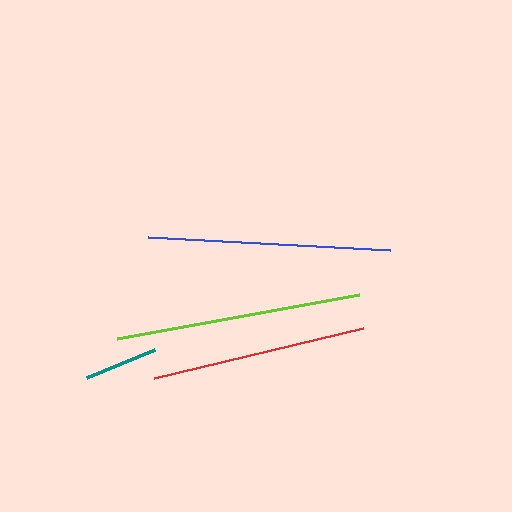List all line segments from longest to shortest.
From longest to shortest: lime, blue, red, teal.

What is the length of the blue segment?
The blue segment is approximately 243 pixels long.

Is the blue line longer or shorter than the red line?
The blue line is longer than the red line.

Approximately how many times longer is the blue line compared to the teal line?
The blue line is approximately 3.3 times the length of the teal line.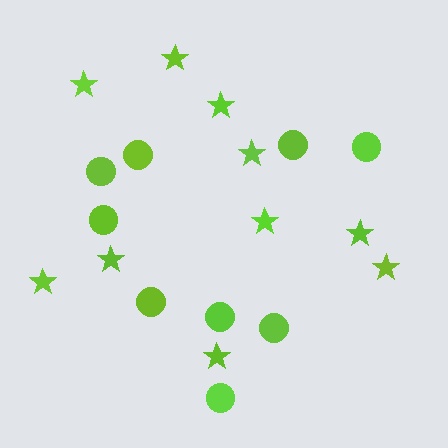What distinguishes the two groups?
There are 2 groups: one group of stars (10) and one group of circles (9).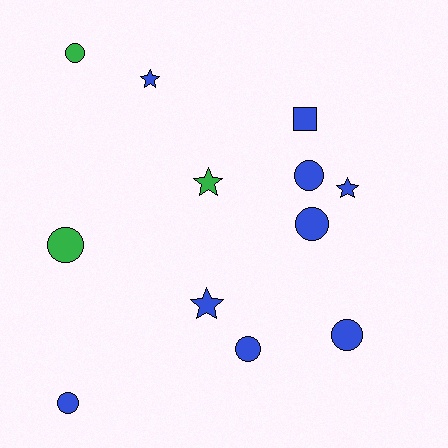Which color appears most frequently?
Blue, with 9 objects.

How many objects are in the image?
There are 12 objects.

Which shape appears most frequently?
Circle, with 7 objects.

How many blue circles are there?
There are 5 blue circles.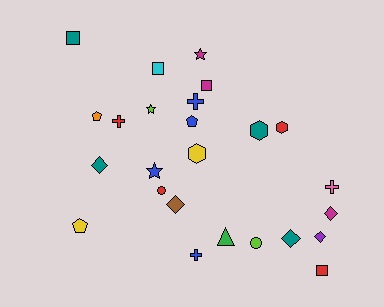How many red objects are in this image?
There are 4 red objects.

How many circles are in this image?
There are 2 circles.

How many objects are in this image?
There are 25 objects.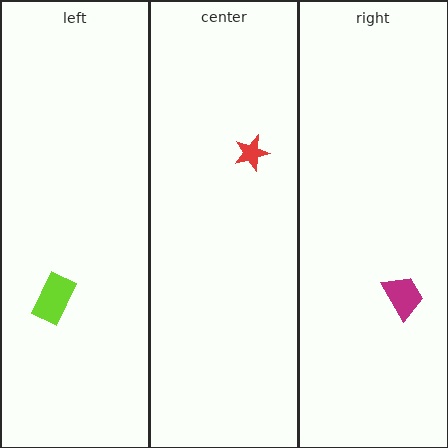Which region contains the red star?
The center region.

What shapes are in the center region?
The red star.